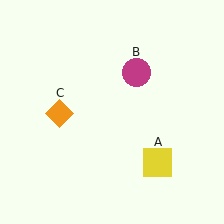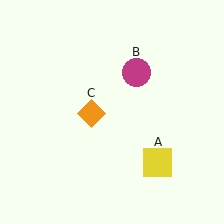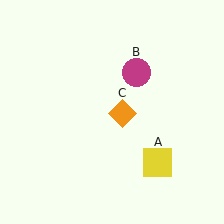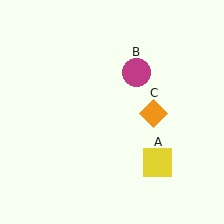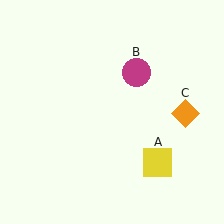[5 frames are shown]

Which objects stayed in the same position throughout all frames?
Yellow square (object A) and magenta circle (object B) remained stationary.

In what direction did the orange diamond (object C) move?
The orange diamond (object C) moved right.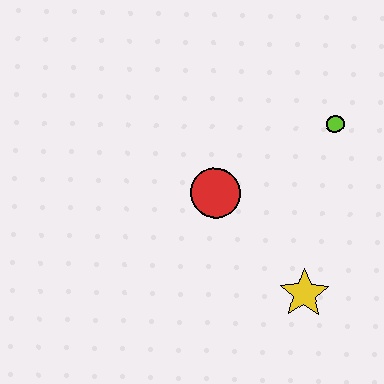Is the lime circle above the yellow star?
Yes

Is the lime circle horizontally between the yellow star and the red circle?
No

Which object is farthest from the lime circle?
The yellow star is farthest from the lime circle.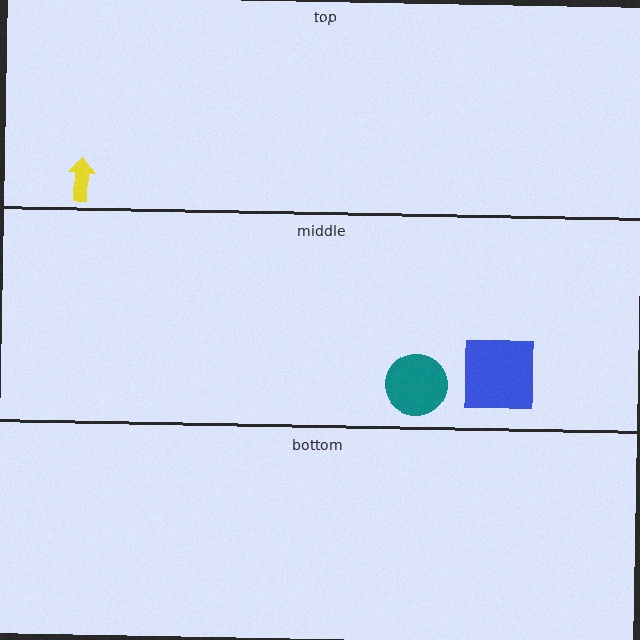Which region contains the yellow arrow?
The top region.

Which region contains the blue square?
The middle region.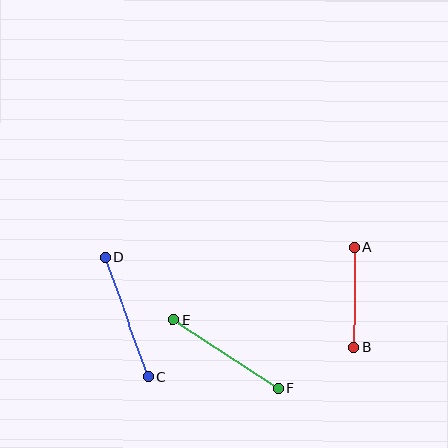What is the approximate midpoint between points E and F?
The midpoint is at approximately (226, 354) pixels.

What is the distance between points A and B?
The distance is approximately 100 pixels.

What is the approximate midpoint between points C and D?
The midpoint is at approximately (127, 317) pixels.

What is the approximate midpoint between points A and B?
The midpoint is at approximately (354, 297) pixels.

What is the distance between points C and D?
The distance is approximately 126 pixels.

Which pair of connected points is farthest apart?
Points C and D are farthest apart.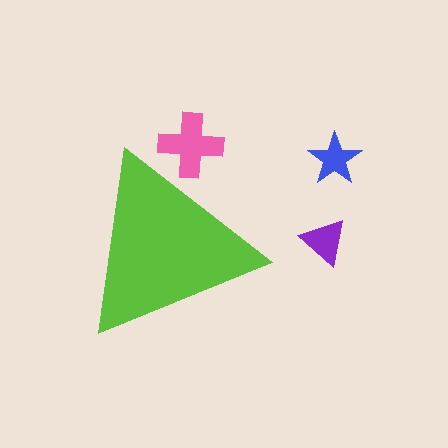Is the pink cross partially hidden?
Yes, the pink cross is partially hidden behind the lime triangle.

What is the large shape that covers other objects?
A lime triangle.